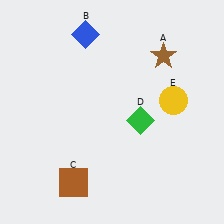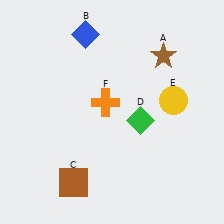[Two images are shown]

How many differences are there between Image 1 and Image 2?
There is 1 difference between the two images.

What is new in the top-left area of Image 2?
An orange cross (F) was added in the top-left area of Image 2.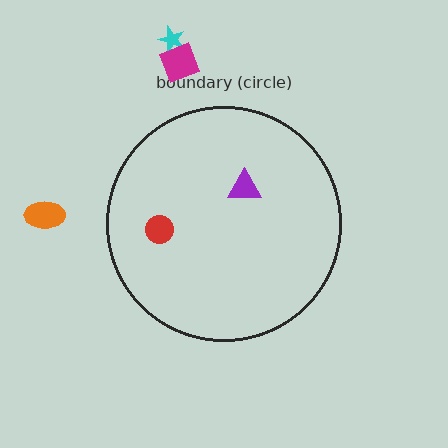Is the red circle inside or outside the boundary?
Inside.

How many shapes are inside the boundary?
2 inside, 3 outside.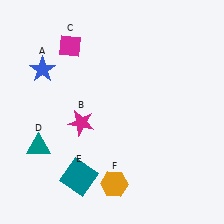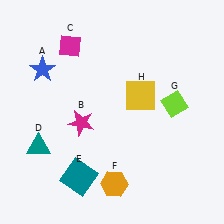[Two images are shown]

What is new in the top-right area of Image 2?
A yellow square (H) was added in the top-right area of Image 2.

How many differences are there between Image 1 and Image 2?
There are 2 differences between the two images.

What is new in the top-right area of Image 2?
A lime diamond (G) was added in the top-right area of Image 2.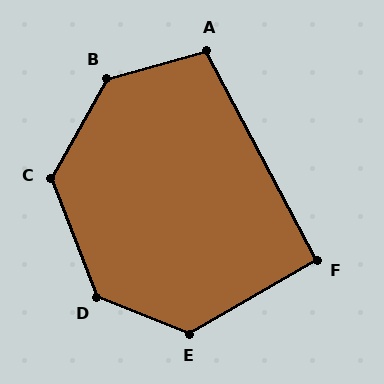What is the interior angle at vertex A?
Approximately 102 degrees (obtuse).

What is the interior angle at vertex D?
Approximately 133 degrees (obtuse).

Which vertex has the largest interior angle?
B, at approximately 135 degrees.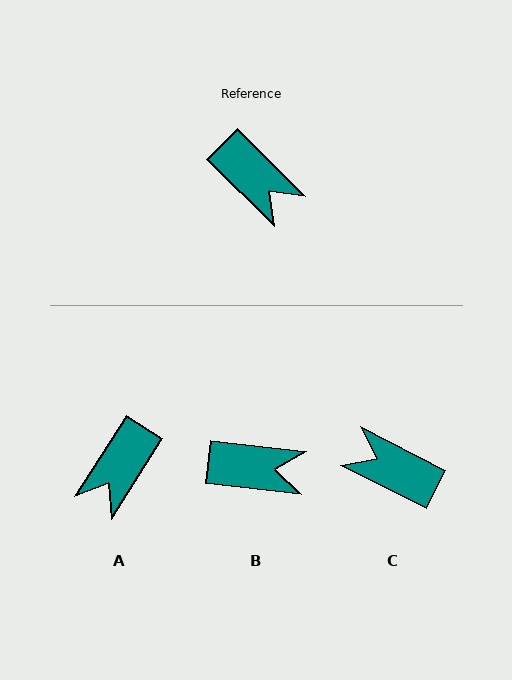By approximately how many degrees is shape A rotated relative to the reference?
Approximately 78 degrees clockwise.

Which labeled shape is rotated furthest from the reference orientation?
C, about 162 degrees away.